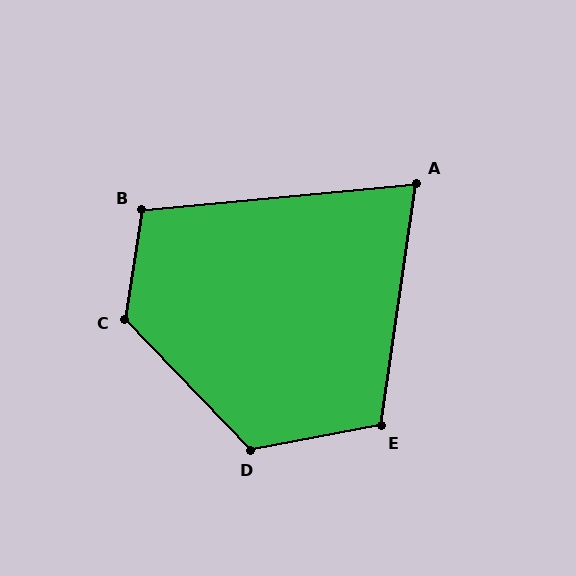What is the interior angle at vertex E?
Approximately 109 degrees (obtuse).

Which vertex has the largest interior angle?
C, at approximately 127 degrees.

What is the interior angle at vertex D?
Approximately 123 degrees (obtuse).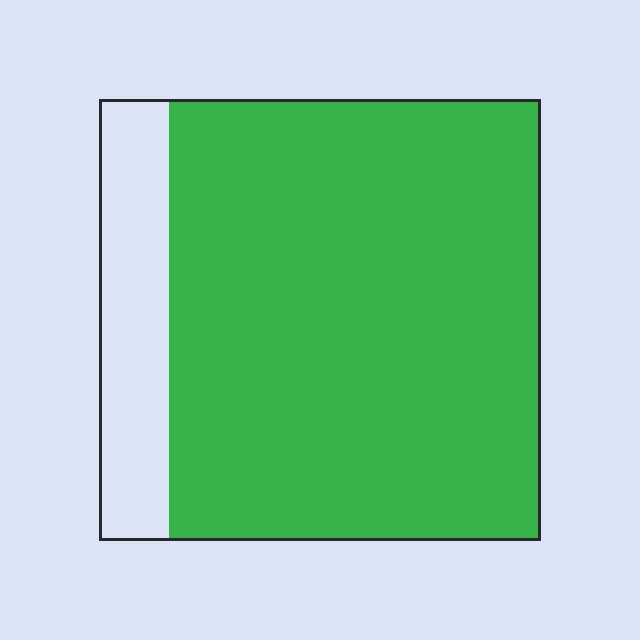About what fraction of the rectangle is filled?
About five sixths (5/6).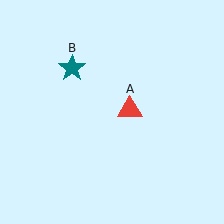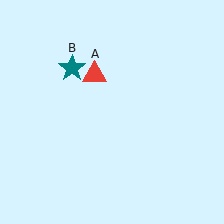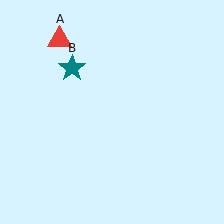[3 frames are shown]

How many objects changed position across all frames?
1 object changed position: red triangle (object A).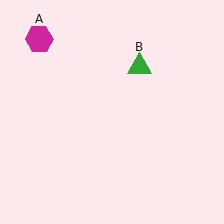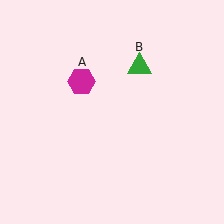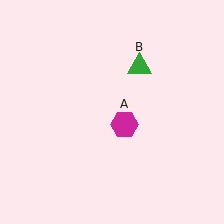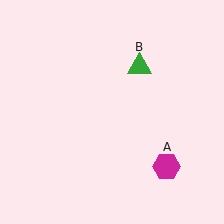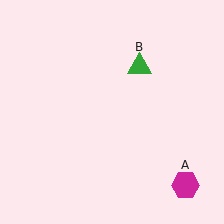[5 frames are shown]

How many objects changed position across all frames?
1 object changed position: magenta hexagon (object A).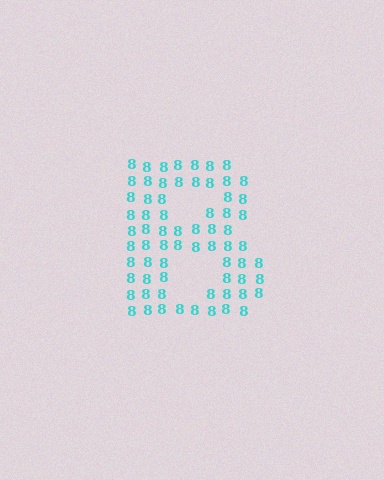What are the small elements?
The small elements are digit 8's.